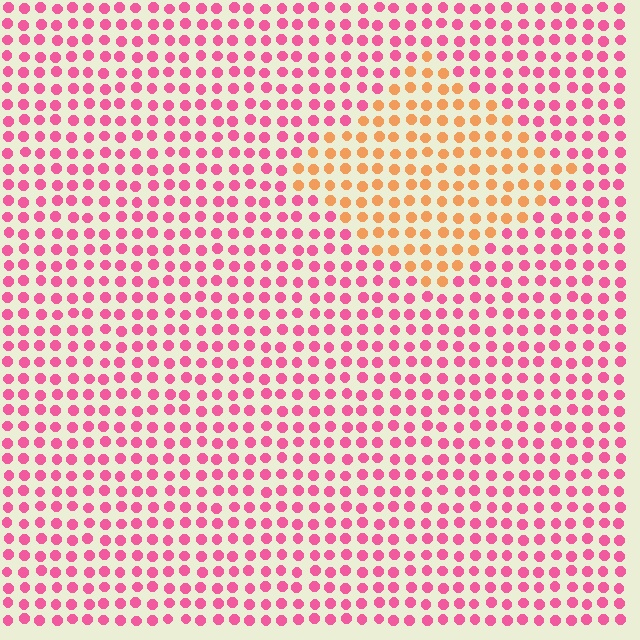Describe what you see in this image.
The image is filled with small pink elements in a uniform arrangement. A diamond-shaped region is visible where the elements are tinted to a slightly different hue, forming a subtle color boundary.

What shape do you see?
I see a diamond.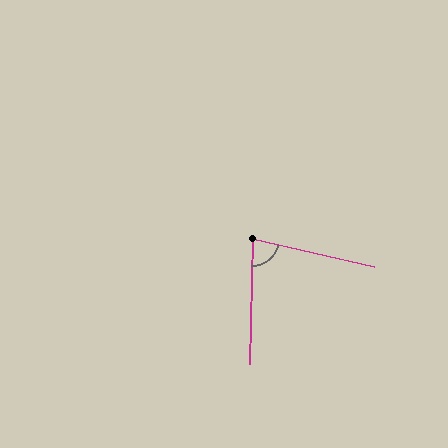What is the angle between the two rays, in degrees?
Approximately 78 degrees.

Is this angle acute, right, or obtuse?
It is acute.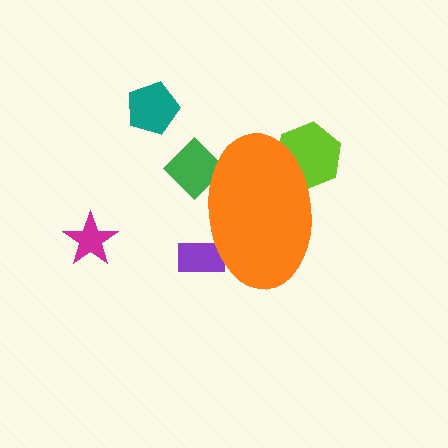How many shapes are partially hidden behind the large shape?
3 shapes are partially hidden.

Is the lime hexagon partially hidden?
Yes, the lime hexagon is partially hidden behind the orange ellipse.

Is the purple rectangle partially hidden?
Yes, the purple rectangle is partially hidden behind the orange ellipse.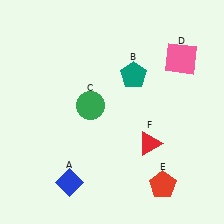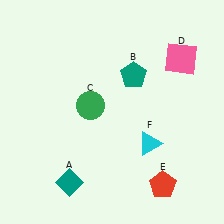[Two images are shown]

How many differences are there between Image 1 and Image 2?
There are 2 differences between the two images.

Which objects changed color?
A changed from blue to teal. F changed from red to cyan.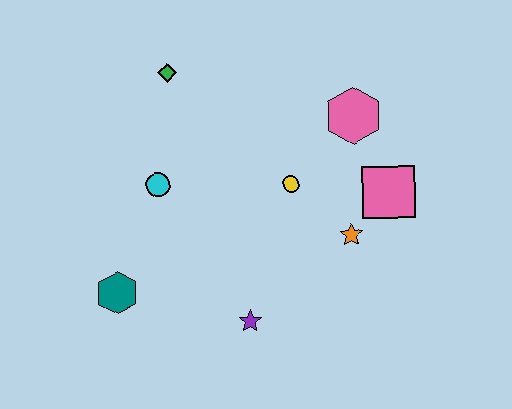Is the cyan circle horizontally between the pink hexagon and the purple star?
No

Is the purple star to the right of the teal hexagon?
Yes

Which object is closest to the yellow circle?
The orange star is closest to the yellow circle.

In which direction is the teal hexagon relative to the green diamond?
The teal hexagon is below the green diamond.